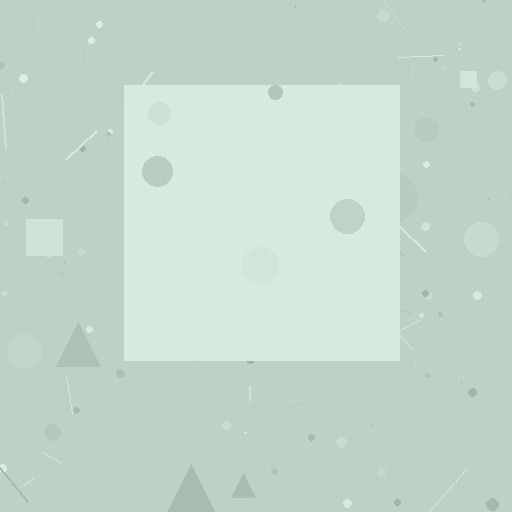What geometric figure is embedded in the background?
A square is embedded in the background.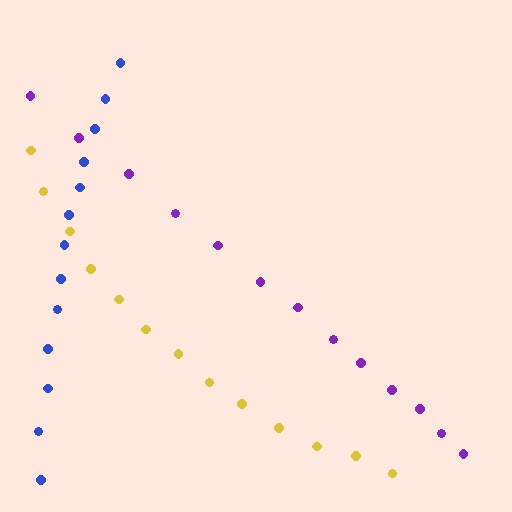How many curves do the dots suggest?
There are 3 distinct paths.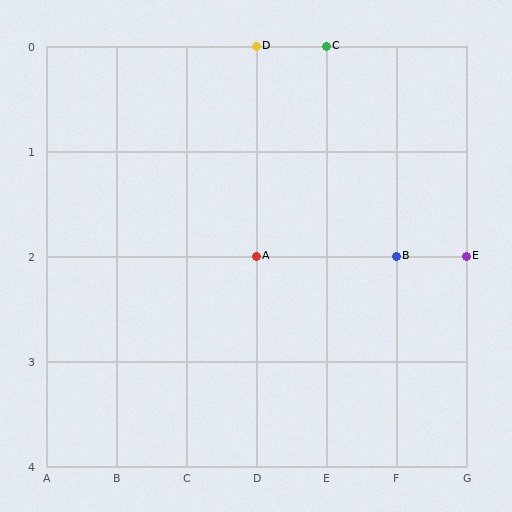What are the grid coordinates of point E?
Point E is at grid coordinates (G, 2).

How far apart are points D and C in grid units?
Points D and C are 1 column apart.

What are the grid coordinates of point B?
Point B is at grid coordinates (F, 2).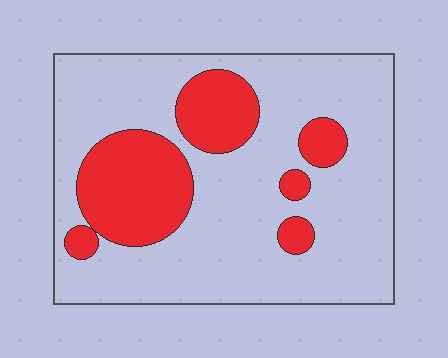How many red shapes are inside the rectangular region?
6.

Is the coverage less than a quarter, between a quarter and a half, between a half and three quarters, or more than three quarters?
Less than a quarter.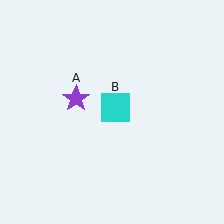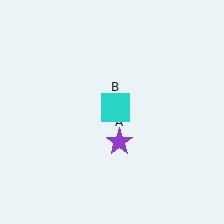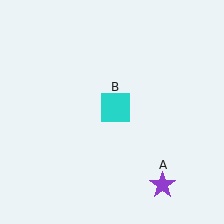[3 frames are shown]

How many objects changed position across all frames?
1 object changed position: purple star (object A).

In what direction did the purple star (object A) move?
The purple star (object A) moved down and to the right.